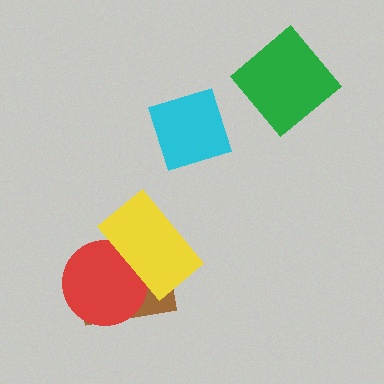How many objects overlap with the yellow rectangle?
2 objects overlap with the yellow rectangle.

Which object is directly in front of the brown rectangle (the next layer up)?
The red circle is directly in front of the brown rectangle.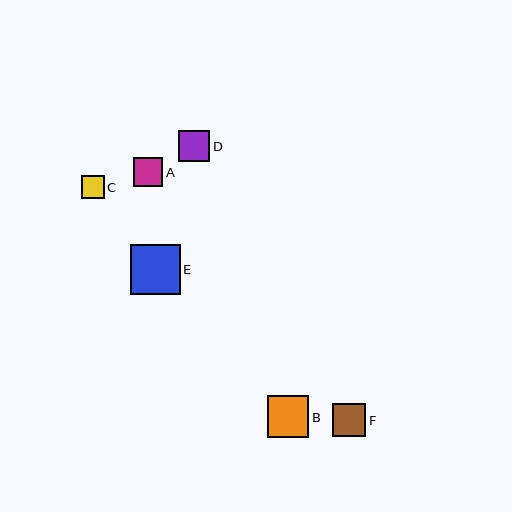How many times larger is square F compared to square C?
Square F is approximately 1.5 times the size of square C.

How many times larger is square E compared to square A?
Square E is approximately 1.7 times the size of square A.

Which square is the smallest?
Square C is the smallest with a size of approximately 22 pixels.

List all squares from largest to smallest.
From largest to smallest: E, B, F, D, A, C.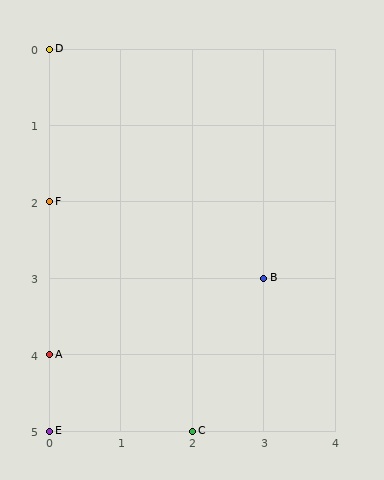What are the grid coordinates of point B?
Point B is at grid coordinates (3, 3).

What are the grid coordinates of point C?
Point C is at grid coordinates (2, 5).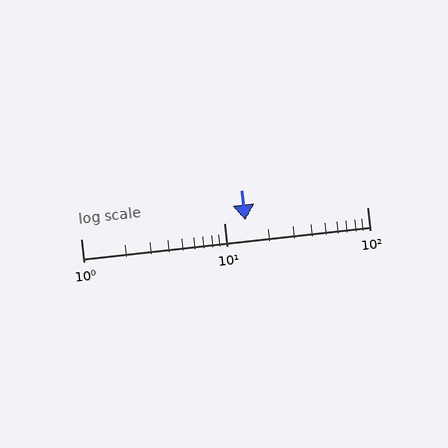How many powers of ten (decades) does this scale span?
The scale spans 2 decades, from 1 to 100.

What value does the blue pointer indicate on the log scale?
The pointer indicates approximately 14.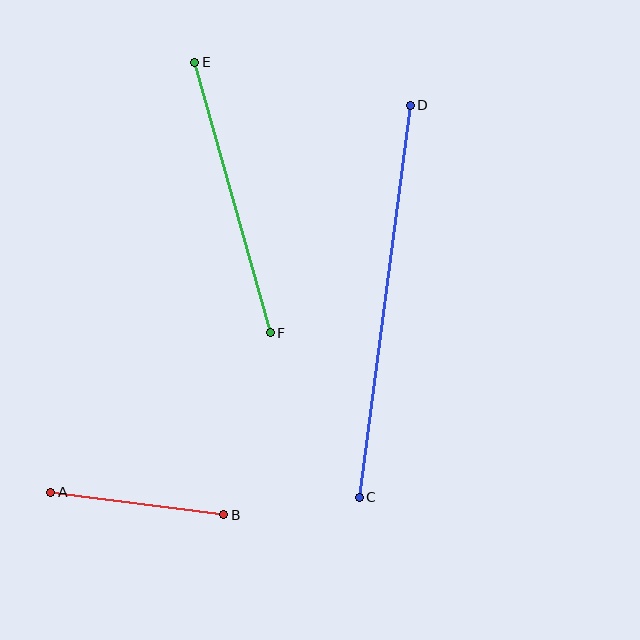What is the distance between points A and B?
The distance is approximately 174 pixels.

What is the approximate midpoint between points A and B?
The midpoint is at approximately (137, 503) pixels.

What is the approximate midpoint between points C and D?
The midpoint is at approximately (385, 301) pixels.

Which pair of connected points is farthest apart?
Points C and D are farthest apart.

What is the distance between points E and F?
The distance is approximately 281 pixels.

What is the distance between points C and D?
The distance is approximately 395 pixels.